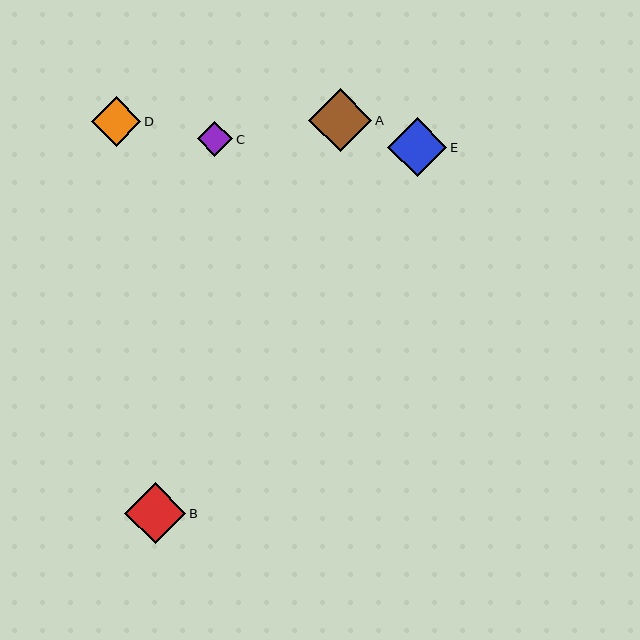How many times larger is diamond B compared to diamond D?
Diamond B is approximately 1.2 times the size of diamond D.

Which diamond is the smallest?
Diamond C is the smallest with a size of approximately 36 pixels.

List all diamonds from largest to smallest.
From largest to smallest: A, B, E, D, C.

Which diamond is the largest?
Diamond A is the largest with a size of approximately 63 pixels.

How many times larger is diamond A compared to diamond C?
Diamond A is approximately 1.8 times the size of diamond C.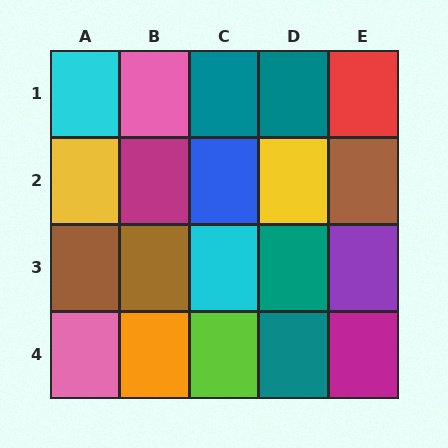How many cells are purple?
1 cell is purple.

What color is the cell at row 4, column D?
Teal.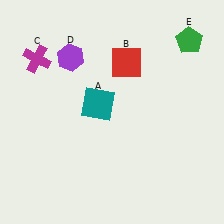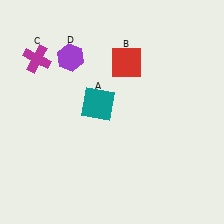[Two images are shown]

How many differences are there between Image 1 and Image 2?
There is 1 difference between the two images.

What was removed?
The green pentagon (E) was removed in Image 2.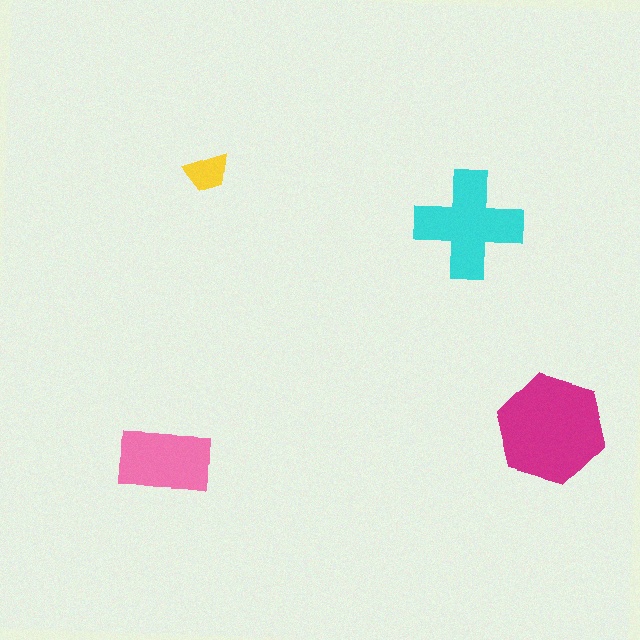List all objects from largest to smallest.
The magenta hexagon, the cyan cross, the pink rectangle, the yellow trapezoid.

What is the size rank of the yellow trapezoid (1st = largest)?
4th.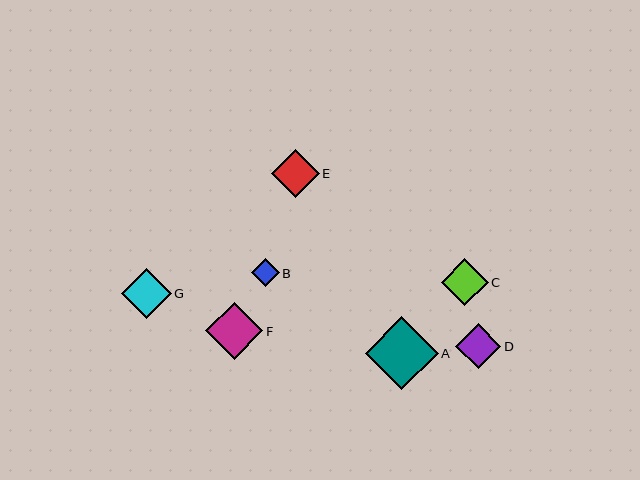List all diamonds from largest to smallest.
From largest to smallest: A, F, G, E, C, D, B.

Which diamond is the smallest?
Diamond B is the smallest with a size of approximately 28 pixels.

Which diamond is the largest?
Diamond A is the largest with a size of approximately 73 pixels.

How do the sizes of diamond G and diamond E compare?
Diamond G and diamond E are approximately the same size.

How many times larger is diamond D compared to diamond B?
Diamond D is approximately 1.6 times the size of diamond B.